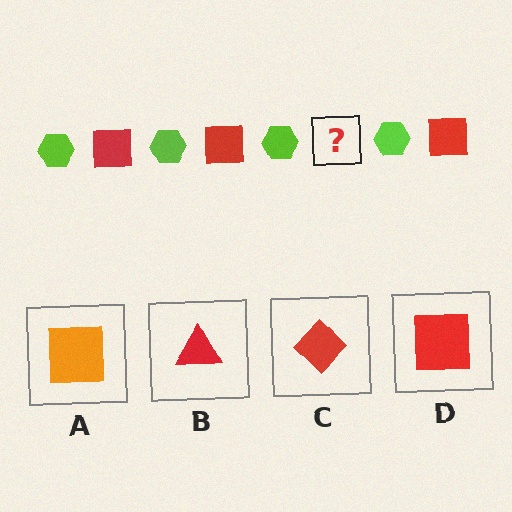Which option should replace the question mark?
Option D.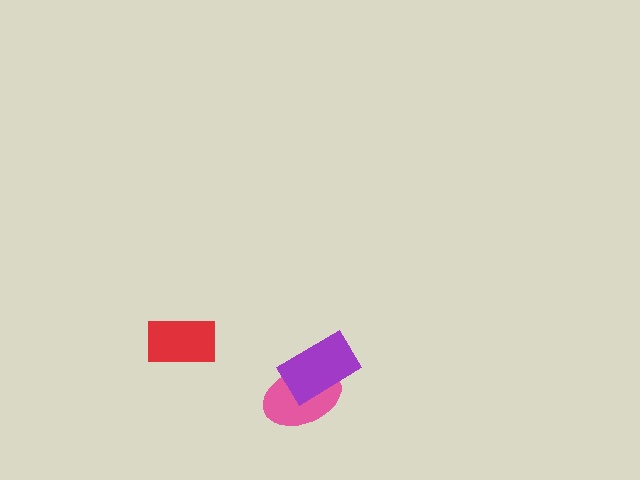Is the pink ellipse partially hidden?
Yes, it is partially covered by another shape.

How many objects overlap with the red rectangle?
0 objects overlap with the red rectangle.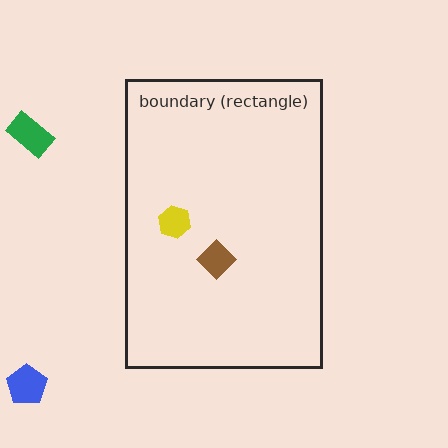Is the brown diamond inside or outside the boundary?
Inside.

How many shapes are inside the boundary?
2 inside, 2 outside.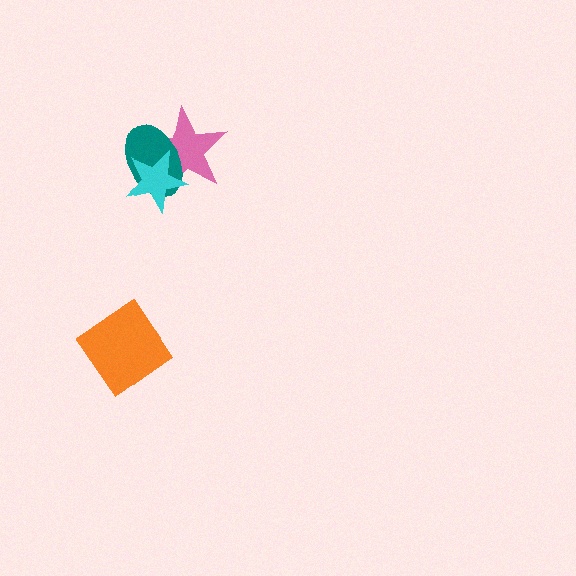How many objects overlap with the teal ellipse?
2 objects overlap with the teal ellipse.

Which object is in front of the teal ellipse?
The cyan star is in front of the teal ellipse.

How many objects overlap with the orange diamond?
0 objects overlap with the orange diamond.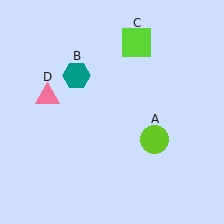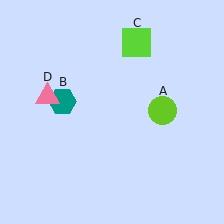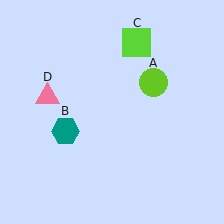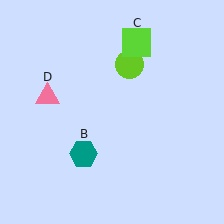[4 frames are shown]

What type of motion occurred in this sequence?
The lime circle (object A), teal hexagon (object B) rotated counterclockwise around the center of the scene.